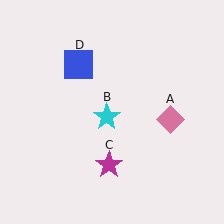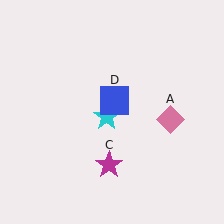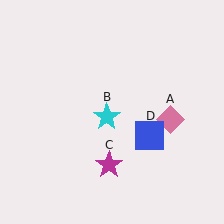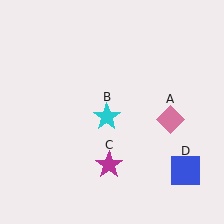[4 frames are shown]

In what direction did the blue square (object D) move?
The blue square (object D) moved down and to the right.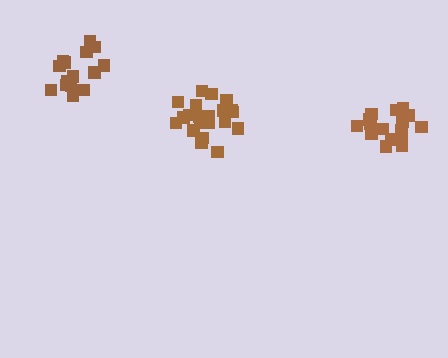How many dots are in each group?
Group 1: 21 dots, Group 2: 16 dots, Group 3: 16 dots (53 total).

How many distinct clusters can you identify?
There are 3 distinct clusters.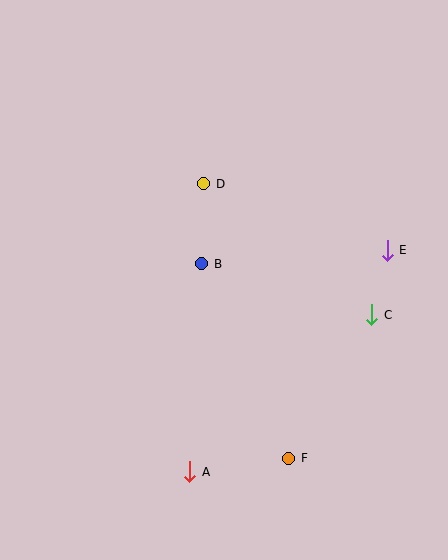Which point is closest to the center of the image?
Point B at (202, 264) is closest to the center.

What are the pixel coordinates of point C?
Point C is at (372, 315).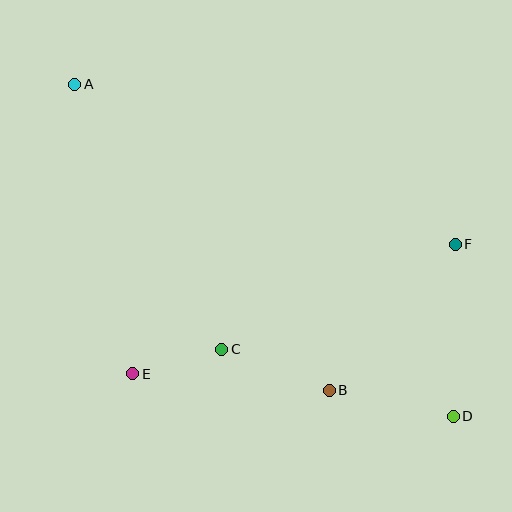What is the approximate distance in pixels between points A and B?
The distance between A and B is approximately 398 pixels.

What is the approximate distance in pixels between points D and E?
The distance between D and E is approximately 324 pixels.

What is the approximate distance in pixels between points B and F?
The distance between B and F is approximately 193 pixels.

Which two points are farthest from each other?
Points A and D are farthest from each other.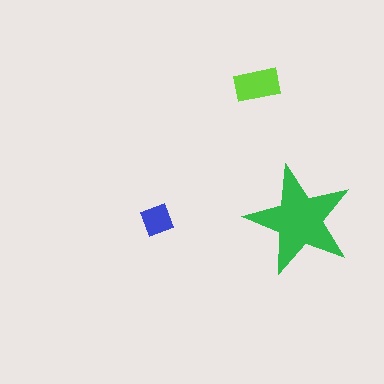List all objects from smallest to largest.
The blue diamond, the lime rectangle, the green star.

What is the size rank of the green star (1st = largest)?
1st.